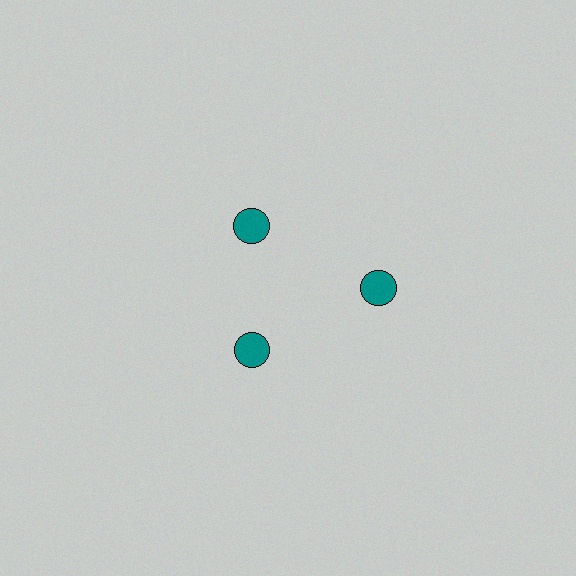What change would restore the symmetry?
The symmetry would be restored by moving it inward, back onto the ring so that all 3 circles sit at equal angles and equal distance from the center.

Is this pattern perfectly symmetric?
No. The 3 teal circles are arranged in a ring, but one element near the 3 o'clock position is pushed outward from the center, breaking the 3-fold rotational symmetry.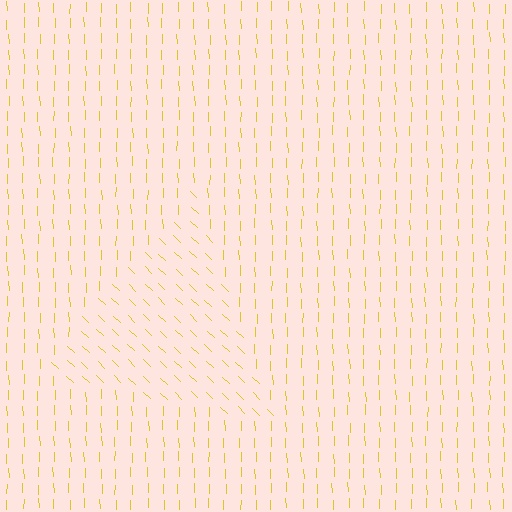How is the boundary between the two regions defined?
The boundary is defined purely by a change in line orientation (approximately 45 degrees difference). All lines are the same color and thickness.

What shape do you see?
I see a triangle.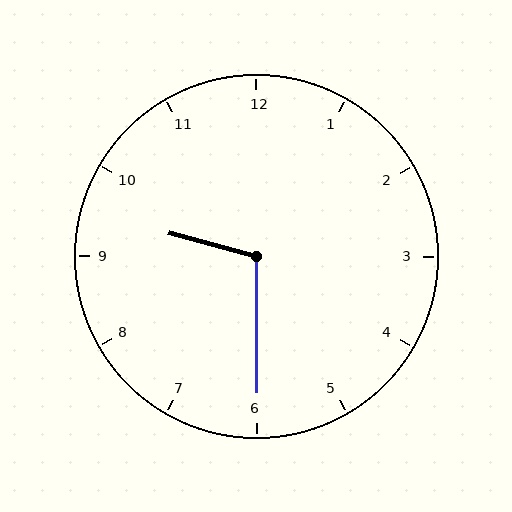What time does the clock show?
9:30.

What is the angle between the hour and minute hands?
Approximately 105 degrees.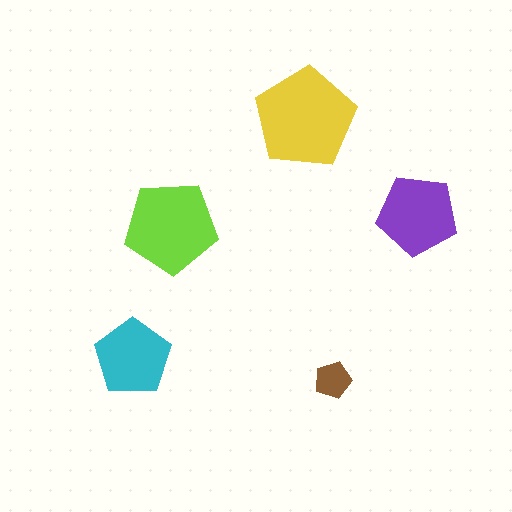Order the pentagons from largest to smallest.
the yellow one, the lime one, the purple one, the cyan one, the brown one.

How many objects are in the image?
There are 5 objects in the image.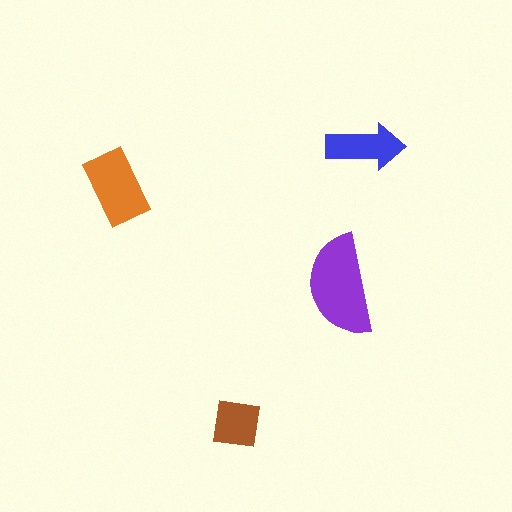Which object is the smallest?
The brown square.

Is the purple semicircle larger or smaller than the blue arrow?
Larger.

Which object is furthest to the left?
The orange rectangle is leftmost.